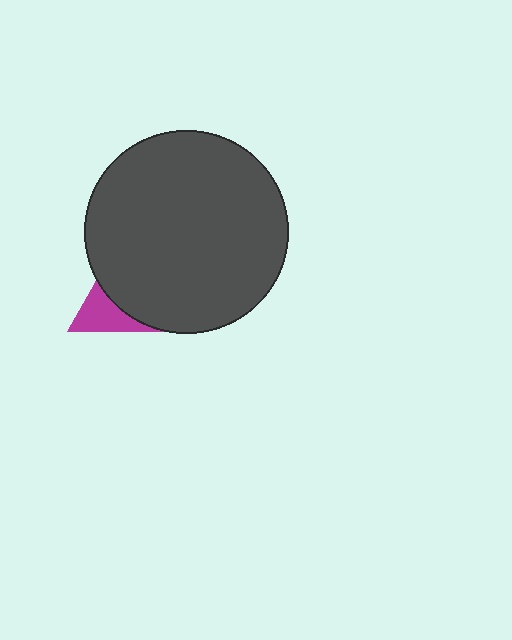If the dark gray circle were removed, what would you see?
You would see the complete magenta triangle.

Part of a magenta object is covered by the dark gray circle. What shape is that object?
It is a triangle.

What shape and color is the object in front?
The object in front is a dark gray circle.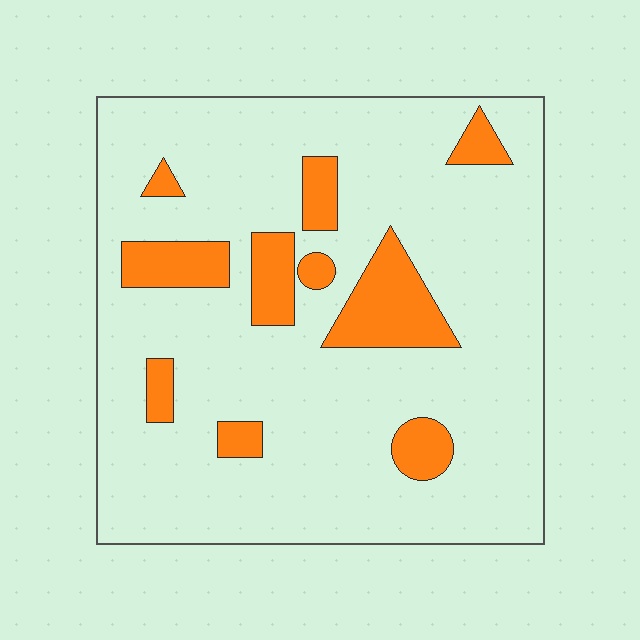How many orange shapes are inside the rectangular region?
10.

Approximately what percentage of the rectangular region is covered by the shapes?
Approximately 15%.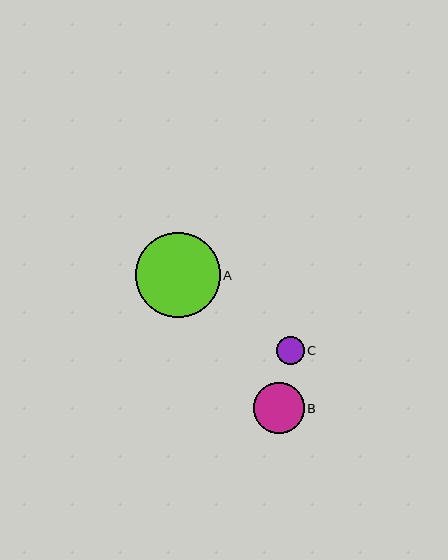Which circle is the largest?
Circle A is the largest with a size of approximately 84 pixels.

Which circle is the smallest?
Circle C is the smallest with a size of approximately 28 pixels.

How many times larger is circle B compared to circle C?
Circle B is approximately 1.8 times the size of circle C.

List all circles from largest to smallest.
From largest to smallest: A, B, C.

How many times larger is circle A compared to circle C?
Circle A is approximately 3.0 times the size of circle C.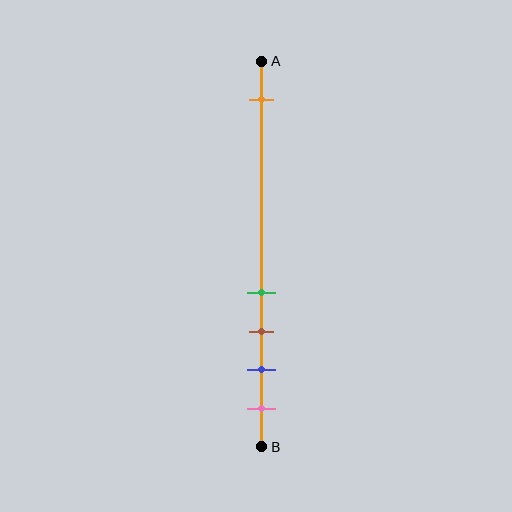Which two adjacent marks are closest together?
The green and brown marks are the closest adjacent pair.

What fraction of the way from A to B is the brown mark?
The brown mark is approximately 70% (0.7) of the way from A to B.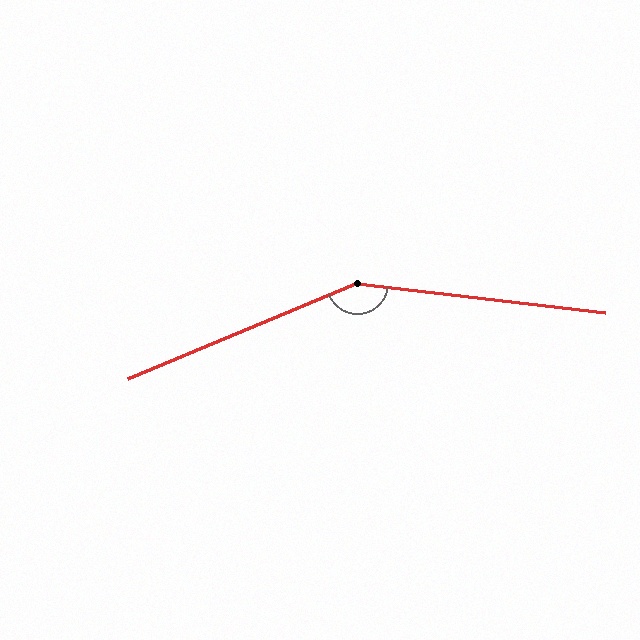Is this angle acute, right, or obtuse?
It is obtuse.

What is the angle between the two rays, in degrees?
Approximately 151 degrees.